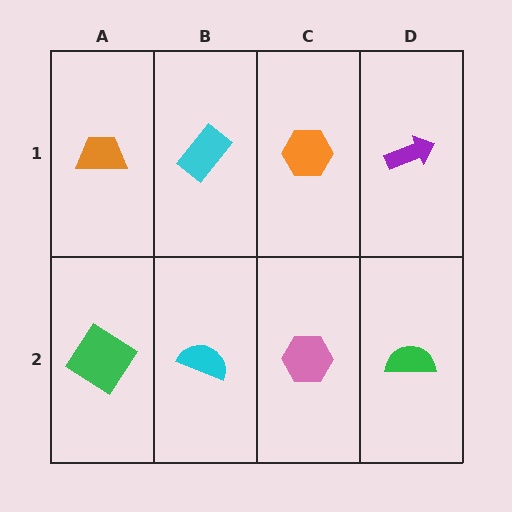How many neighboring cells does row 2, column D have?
2.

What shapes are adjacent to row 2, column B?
A cyan rectangle (row 1, column B), a green diamond (row 2, column A), a pink hexagon (row 2, column C).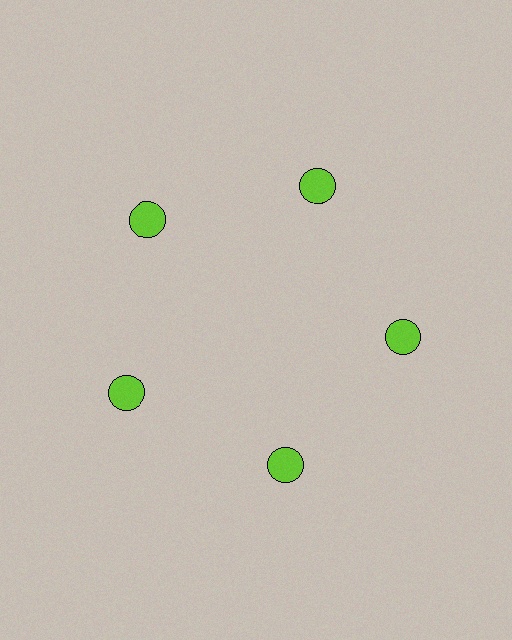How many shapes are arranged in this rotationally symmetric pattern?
There are 5 shapes, arranged in 5 groups of 1.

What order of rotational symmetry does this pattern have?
This pattern has 5-fold rotational symmetry.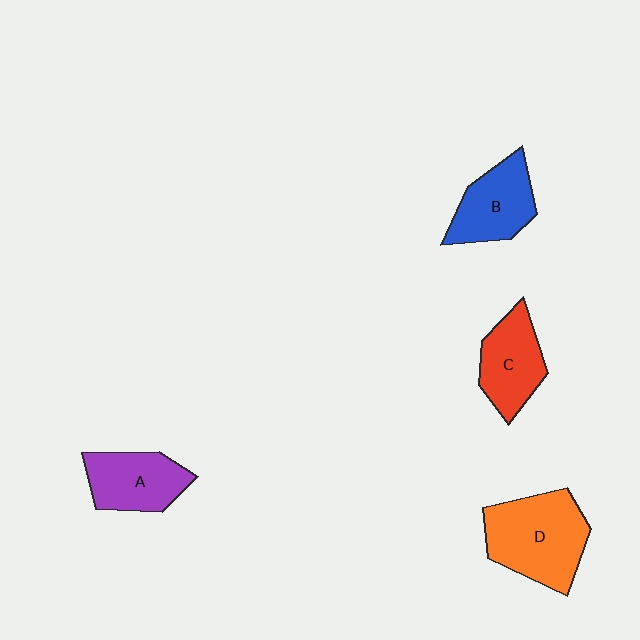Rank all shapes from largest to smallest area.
From largest to smallest: D (orange), B (blue), A (purple), C (red).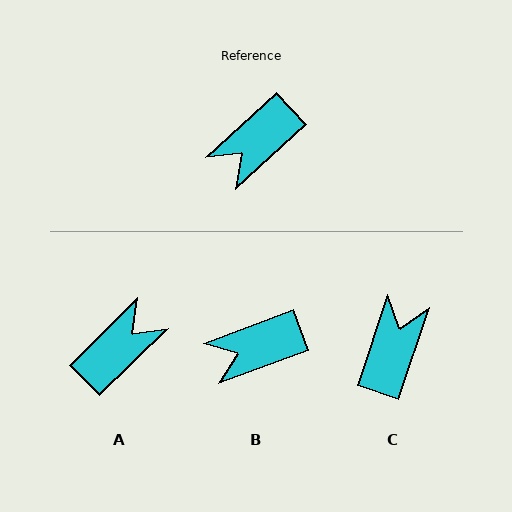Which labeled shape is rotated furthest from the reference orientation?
A, about 178 degrees away.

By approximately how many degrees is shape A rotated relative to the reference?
Approximately 178 degrees clockwise.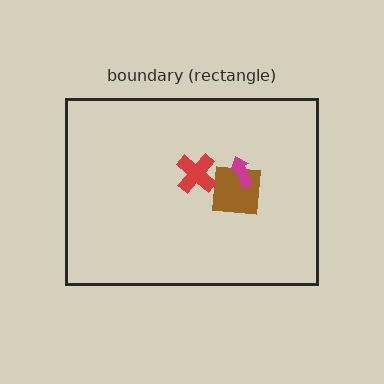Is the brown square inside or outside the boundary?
Inside.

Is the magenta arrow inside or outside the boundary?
Inside.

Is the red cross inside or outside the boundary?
Inside.